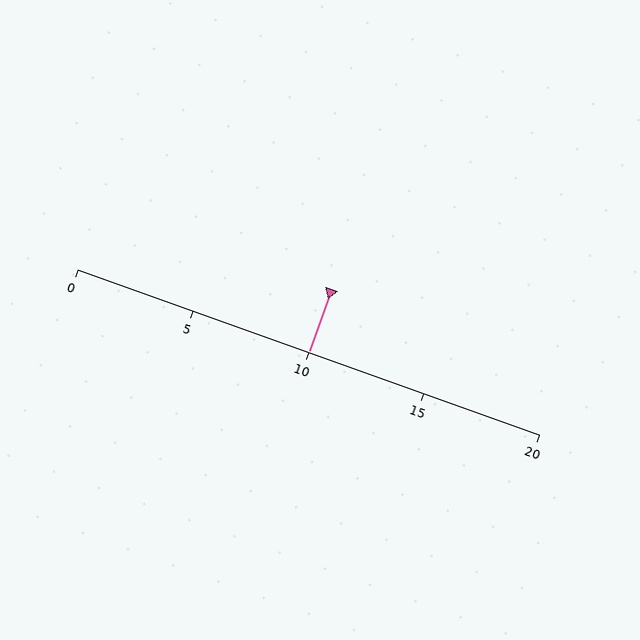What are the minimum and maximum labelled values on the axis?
The axis runs from 0 to 20.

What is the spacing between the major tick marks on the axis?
The major ticks are spaced 5 apart.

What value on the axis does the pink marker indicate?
The marker indicates approximately 10.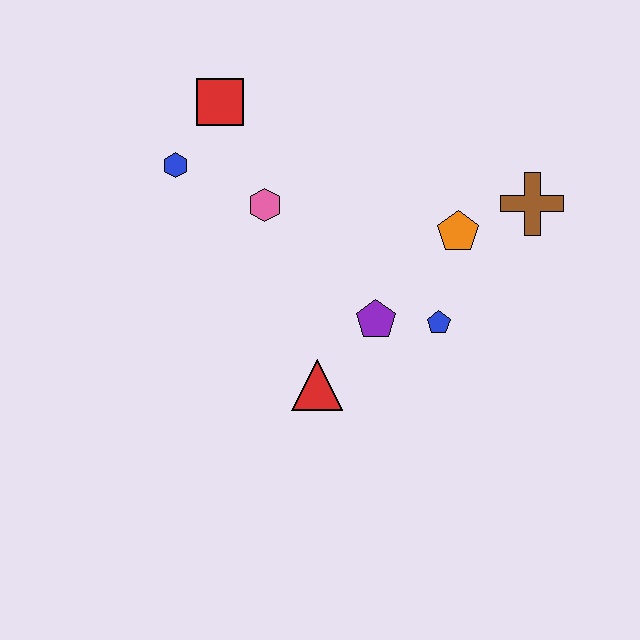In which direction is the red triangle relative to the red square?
The red triangle is below the red square.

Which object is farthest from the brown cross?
The blue hexagon is farthest from the brown cross.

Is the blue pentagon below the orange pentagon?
Yes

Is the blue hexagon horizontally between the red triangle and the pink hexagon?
No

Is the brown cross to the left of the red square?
No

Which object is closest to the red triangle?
The purple pentagon is closest to the red triangle.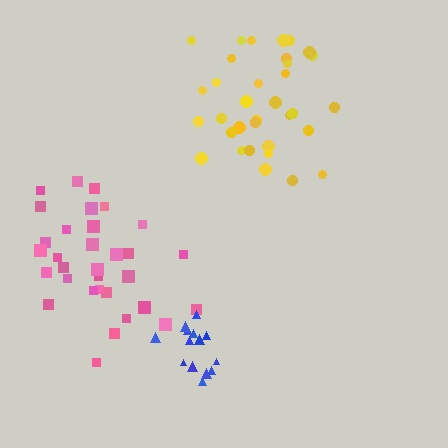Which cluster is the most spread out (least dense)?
Yellow.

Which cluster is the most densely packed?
Blue.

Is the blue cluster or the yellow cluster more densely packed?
Blue.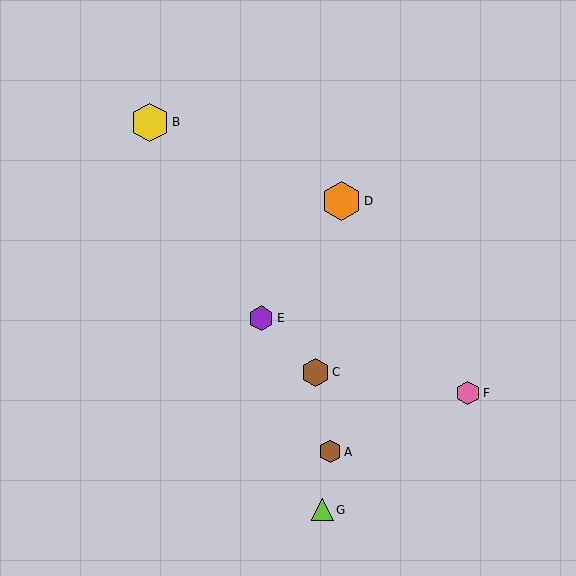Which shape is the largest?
The orange hexagon (labeled D) is the largest.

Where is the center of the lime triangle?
The center of the lime triangle is at (323, 510).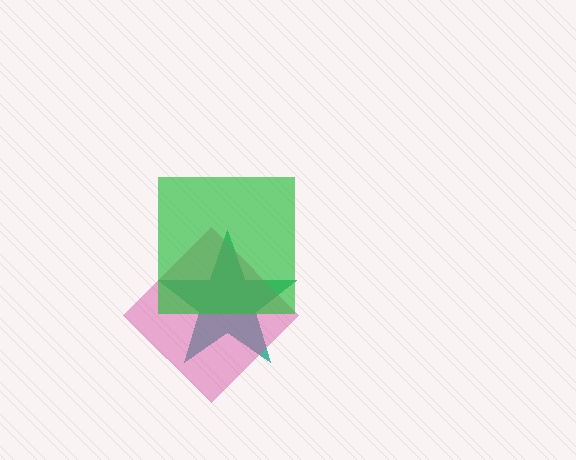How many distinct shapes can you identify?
There are 3 distinct shapes: a teal star, a pink diamond, a green square.